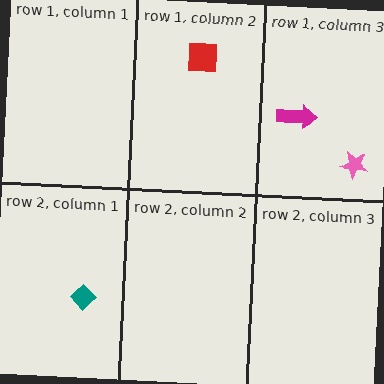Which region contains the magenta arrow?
The row 1, column 3 region.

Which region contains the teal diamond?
The row 2, column 1 region.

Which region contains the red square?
The row 1, column 2 region.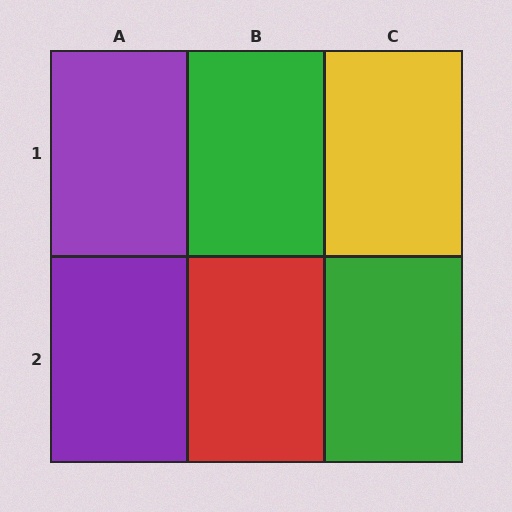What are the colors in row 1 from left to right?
Purple, green, yellow.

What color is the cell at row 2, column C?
Green.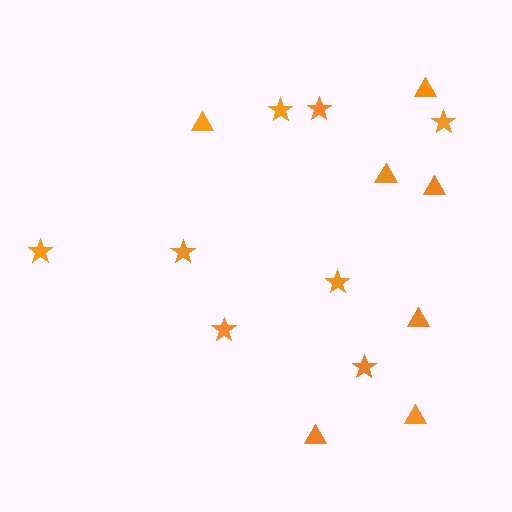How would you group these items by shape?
There are 2 groups: one group of triangles (7) and one group of stars (8).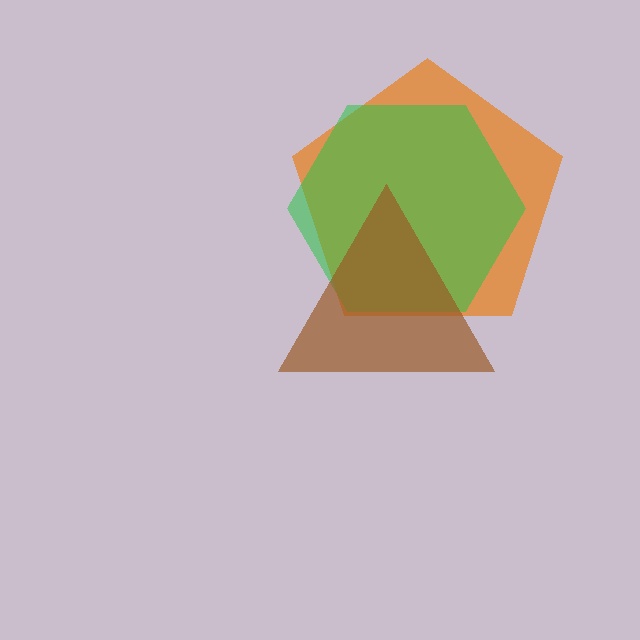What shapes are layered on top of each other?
The layered shapes are: an orange pentagon, a green hexagon, a brown triangle.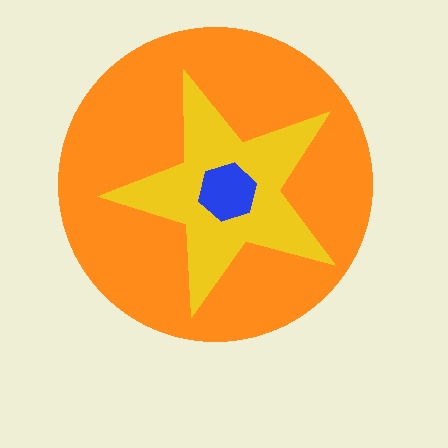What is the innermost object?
The blue hexagon.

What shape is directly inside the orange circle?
The yellow star.